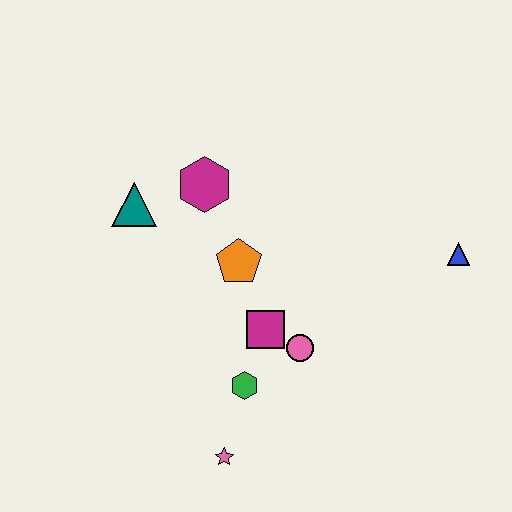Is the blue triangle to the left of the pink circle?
No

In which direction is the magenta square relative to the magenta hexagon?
The magenta square is below the magenta hexagon.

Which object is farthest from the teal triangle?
The blue triangle is farthest from the teal triangle.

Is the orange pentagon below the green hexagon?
No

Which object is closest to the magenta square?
The pink circle is closest to the magenta square.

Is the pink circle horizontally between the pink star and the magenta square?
No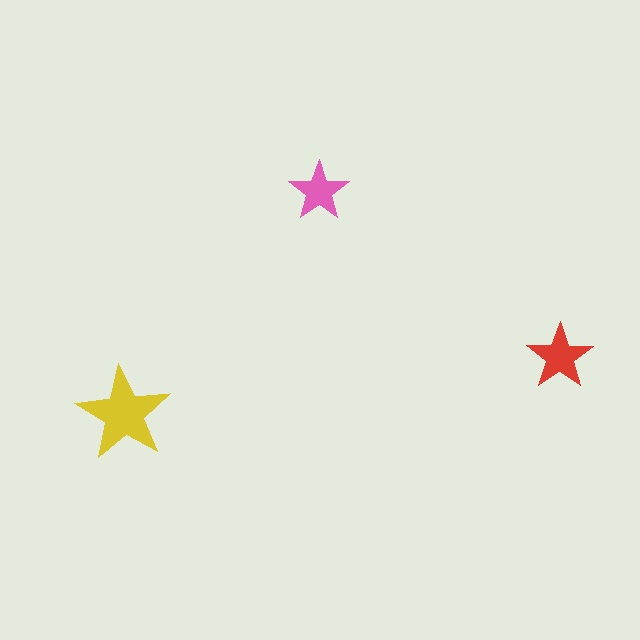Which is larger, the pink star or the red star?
The red one.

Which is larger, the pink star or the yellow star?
The yellow one.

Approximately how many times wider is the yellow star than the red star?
About 1.5 times wider.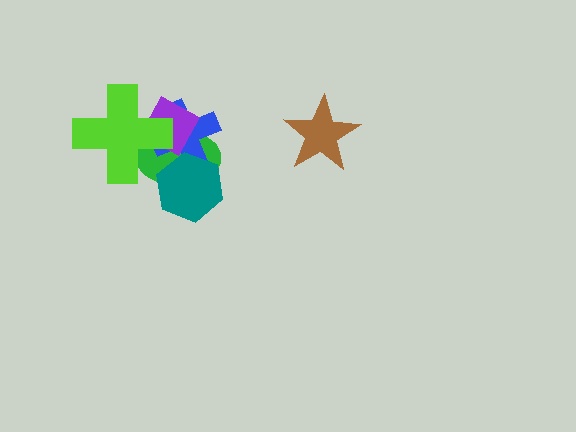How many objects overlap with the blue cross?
4 objects overlap with the blue cross.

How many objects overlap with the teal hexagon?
2 objects overlap with the teal hexagon.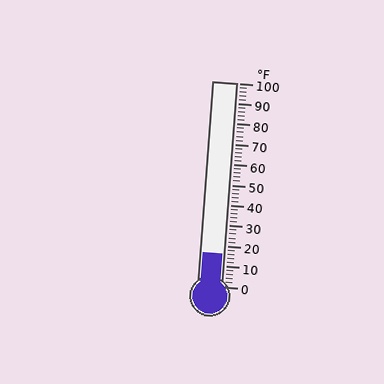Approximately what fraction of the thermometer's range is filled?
The thermometer is filled to approximately 15% of its range.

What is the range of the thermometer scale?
The thermometer scale ranges from 0°F to 100°F.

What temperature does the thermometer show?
The thermometer shows approximately 16°F.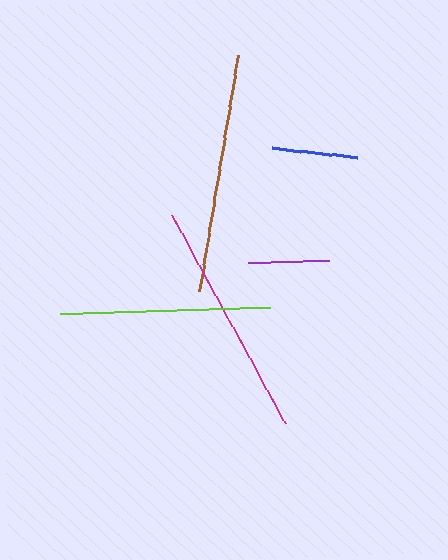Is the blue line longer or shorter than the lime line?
The lime line is longer than the blue line.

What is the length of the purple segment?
The purple segment is approximately 82 pixels long.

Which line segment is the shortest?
The purple line is the shortest at approximately 82 pixels.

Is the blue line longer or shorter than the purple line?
The blue line is longer than the purple line.